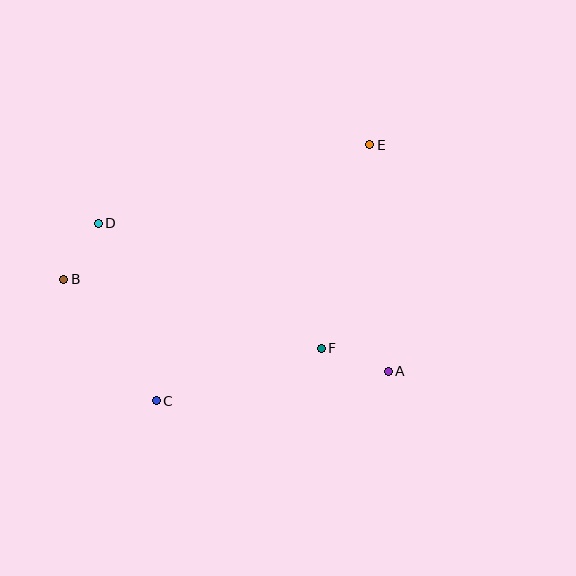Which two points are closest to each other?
Points B and D are closest to each other.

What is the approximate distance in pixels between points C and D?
The distance between C and D is approximately 187 pixels.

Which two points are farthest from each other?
Points A and B are farthest from each other.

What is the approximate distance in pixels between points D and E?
The distance between D and E is approximately 283 pixels.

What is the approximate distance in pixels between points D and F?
The distance between D and F is approximately 256 pixels.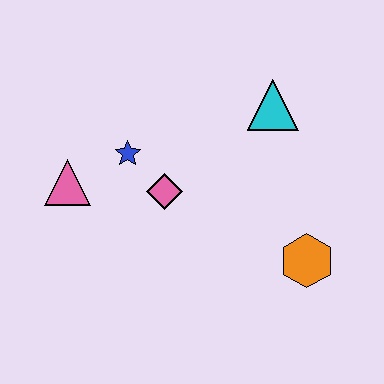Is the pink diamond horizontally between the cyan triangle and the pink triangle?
Yes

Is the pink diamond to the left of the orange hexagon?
Yes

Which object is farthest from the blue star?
The orange hexagon is farthest from the blue star.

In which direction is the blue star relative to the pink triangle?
The blue star is to the right of the pink triangle.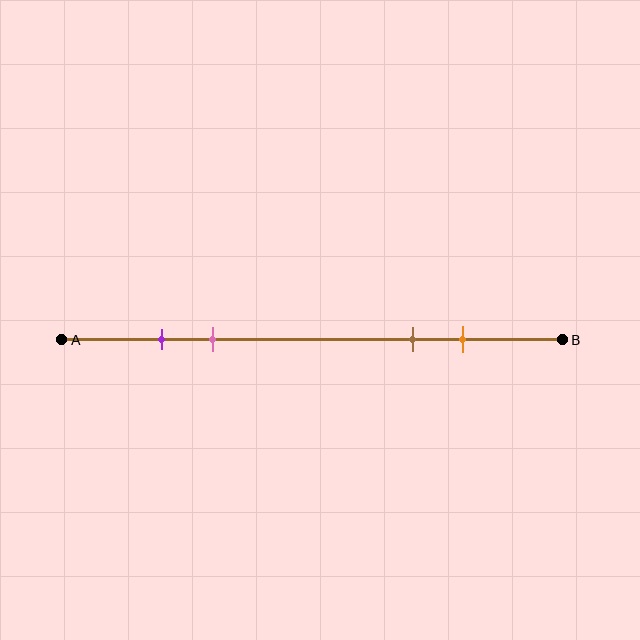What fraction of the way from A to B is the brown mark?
The brown mark is approximately 70% (0.7) of the way from A to B.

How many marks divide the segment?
There are 4 marks dividing the segment.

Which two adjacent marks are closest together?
The purple and pink marks are the closest adjacent pair.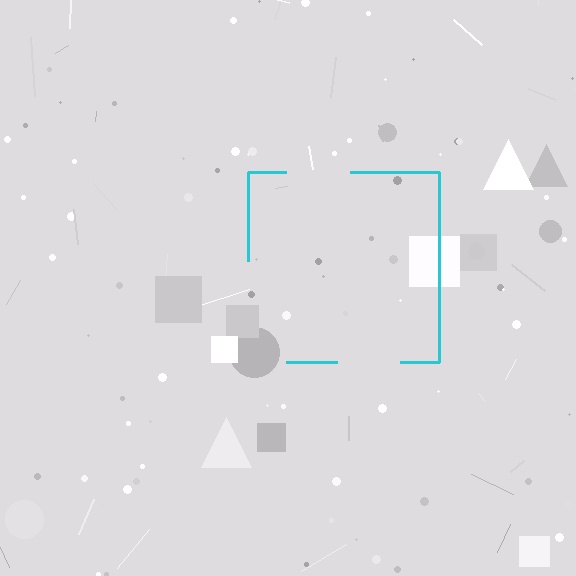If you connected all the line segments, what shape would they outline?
They would outline a square.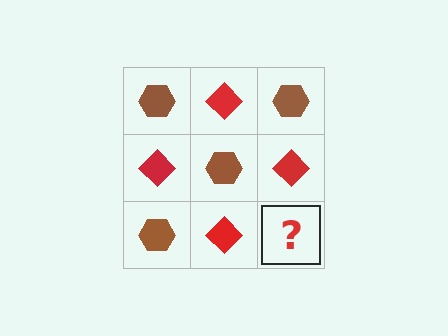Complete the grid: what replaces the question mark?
The question mark should be replaced with a brown hexagon.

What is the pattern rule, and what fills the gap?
The rule is that it alternates brown hexagon and red diamond in a checkerboard pattern. The gap should be filled with a brown hexagon.